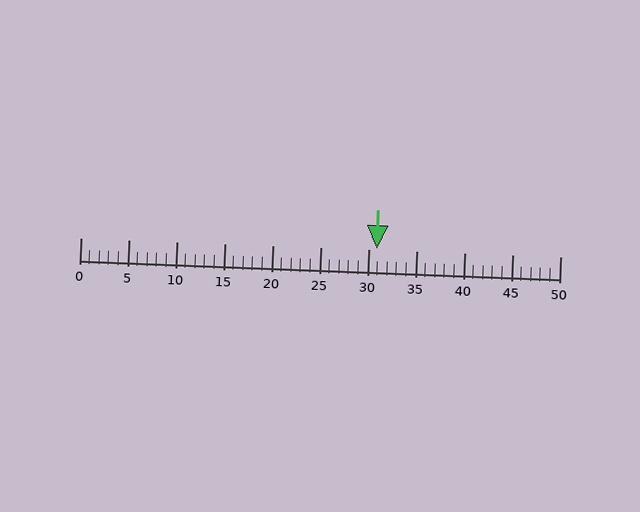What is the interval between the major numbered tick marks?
The major tick marks are spaced 5 units apart.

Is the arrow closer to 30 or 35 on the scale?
The arrow is closer to 30.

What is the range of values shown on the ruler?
The ruler shows values from 0 to 50.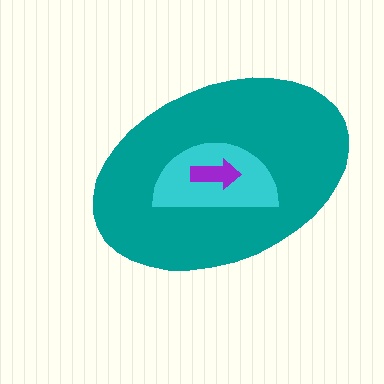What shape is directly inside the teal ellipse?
The cyan semicircle.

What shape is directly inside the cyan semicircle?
The purple arrow.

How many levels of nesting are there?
3.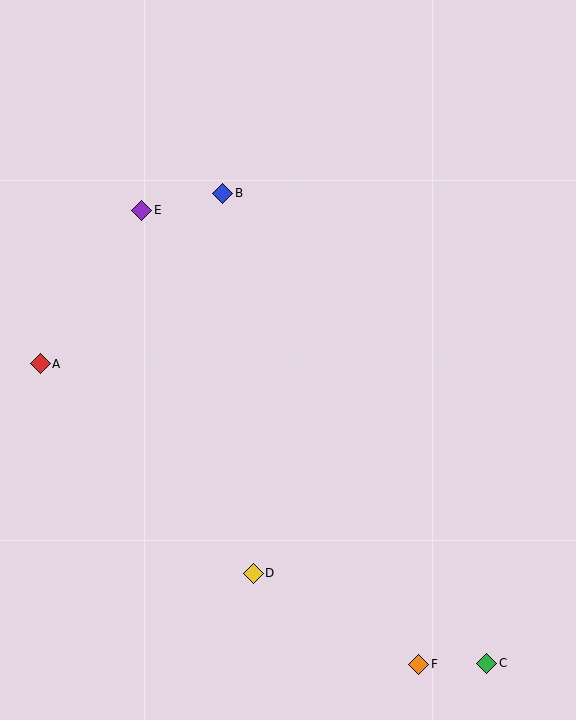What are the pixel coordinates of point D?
Point D is at (253, 573).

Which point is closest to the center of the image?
Point B at (223, 193) is closest to the center.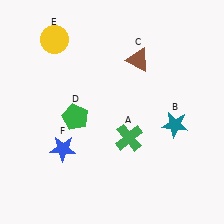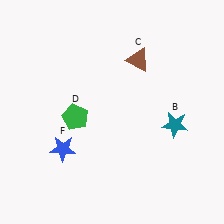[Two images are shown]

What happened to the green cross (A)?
The green cross (A) was removed in Image 2. It was in the bottom-right area of Image 1.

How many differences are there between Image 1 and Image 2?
There are 2 differences between the two images.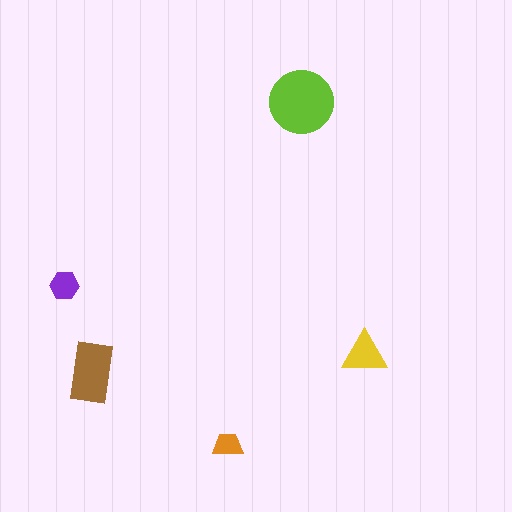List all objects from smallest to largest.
The orange trapezoid, the purple hexagon, the yellow triangle, the brown rectangle, the lime circle.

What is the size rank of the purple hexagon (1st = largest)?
4th.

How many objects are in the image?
There are 5 objects in the image.